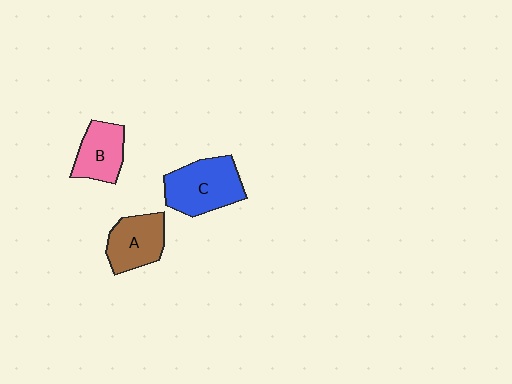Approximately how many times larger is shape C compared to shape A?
Approximately 1.3 times.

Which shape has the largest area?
Shape C (blue).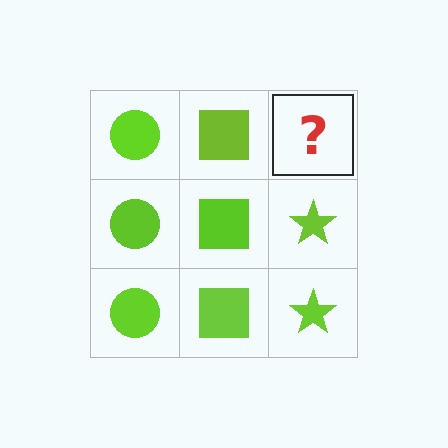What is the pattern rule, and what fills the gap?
The rule is that each column has a consistent shape. The gap should be filled with a lime star.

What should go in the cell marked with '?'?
The missing cell should contain a lime star.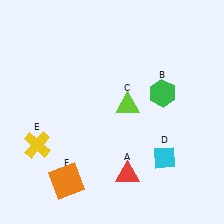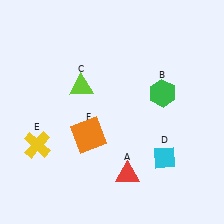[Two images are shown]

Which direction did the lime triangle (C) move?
The lime triangle (C) moved left.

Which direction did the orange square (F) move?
The orange square (F) moved up.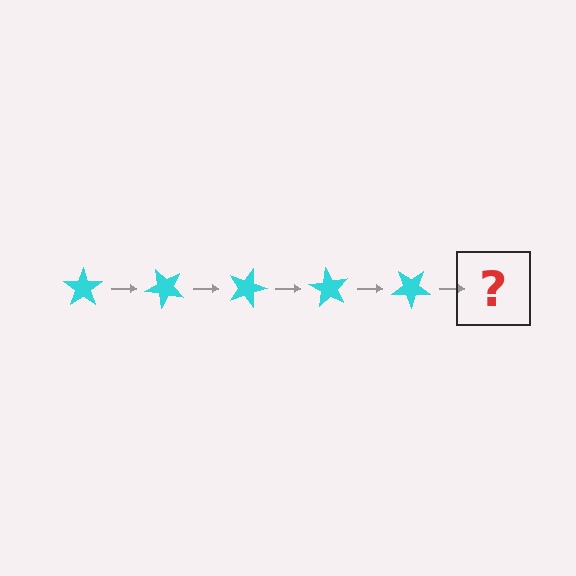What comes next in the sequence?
The next element should be a cyan star rotated 225 degrees.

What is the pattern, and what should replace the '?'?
The pattern is that the star rotates 45 degrees each step. The '?' should be a cyan star rotated 225 degrees.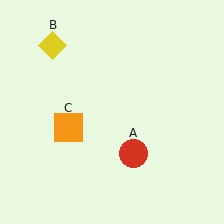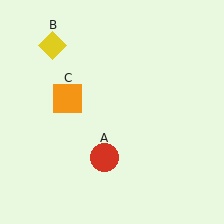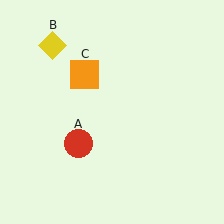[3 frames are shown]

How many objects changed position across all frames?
2 objects changed position: red circle (object A), orange square (object C).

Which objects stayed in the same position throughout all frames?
Yellow diamond (object B) remained stationary.